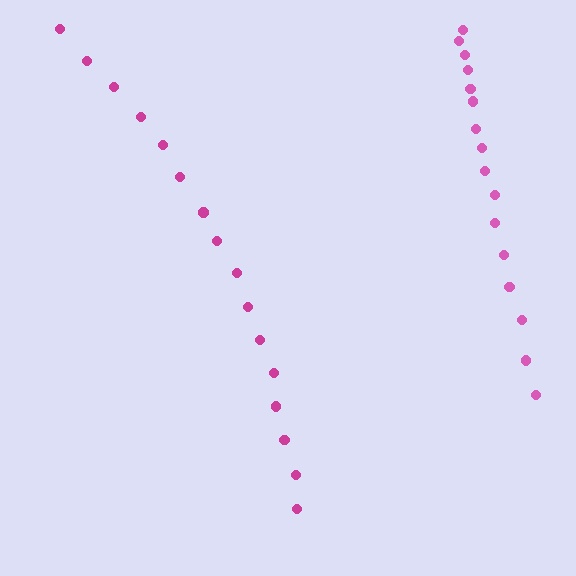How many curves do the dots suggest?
There are 2 distinct paths.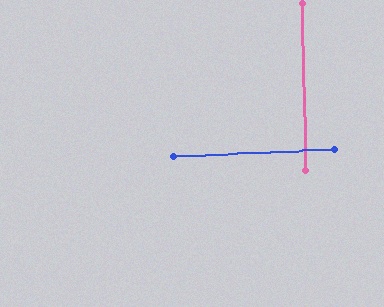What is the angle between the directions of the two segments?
Approximately 89 degrees.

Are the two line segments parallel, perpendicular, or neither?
Perpendicular — they meet at approximately 89°.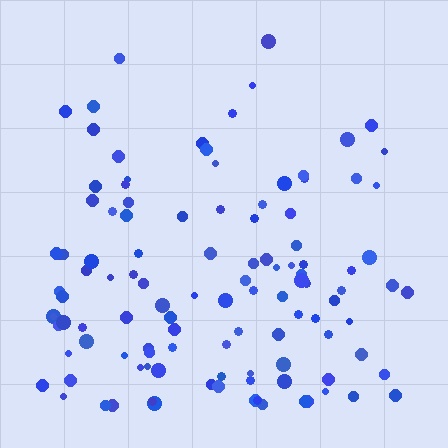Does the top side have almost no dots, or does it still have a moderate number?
Still a moderate number, just noticeably fewer than the bottom.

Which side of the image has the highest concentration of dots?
The bottom.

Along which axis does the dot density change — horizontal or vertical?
Vertical.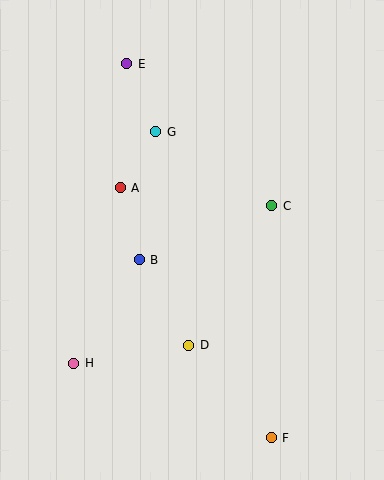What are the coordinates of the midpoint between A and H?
The midpoint between A and H is at (97, 275).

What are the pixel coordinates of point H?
Point H is at (74, 363).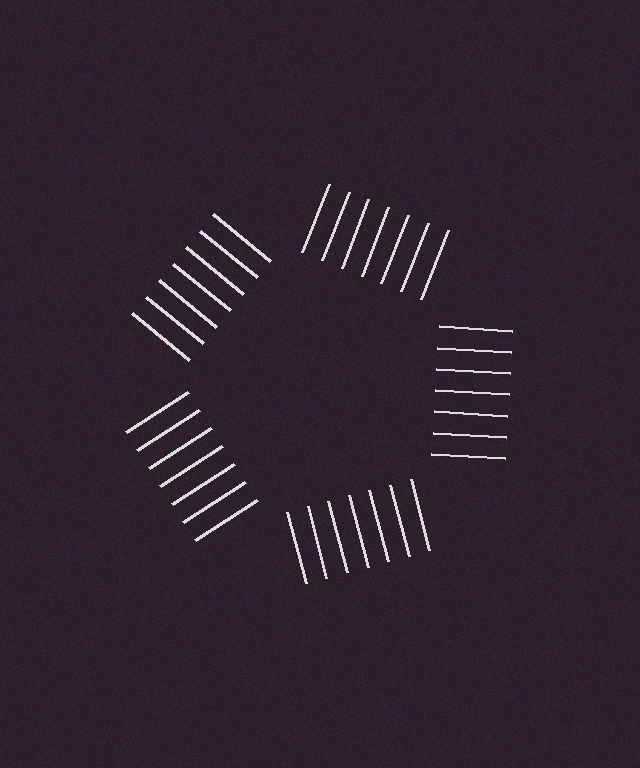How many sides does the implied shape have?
5 sides — the line-ends trace a pentagon.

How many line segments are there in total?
35 — 7 along each of the 5 edges.